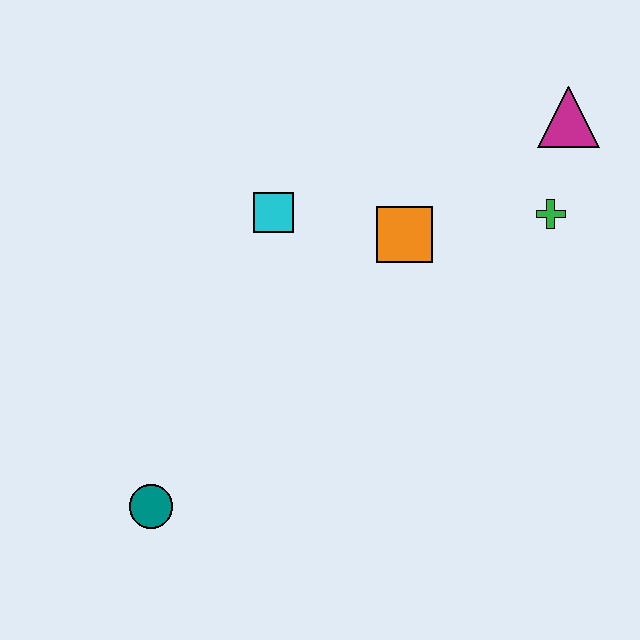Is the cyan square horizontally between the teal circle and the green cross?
Yes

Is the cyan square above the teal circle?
Yes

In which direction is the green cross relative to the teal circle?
The green cross is to the right of the teal circle.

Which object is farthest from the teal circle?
The magenta triangle is farthest from the teal circle.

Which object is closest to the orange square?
The cyan square is closest to the orange square.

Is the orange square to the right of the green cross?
No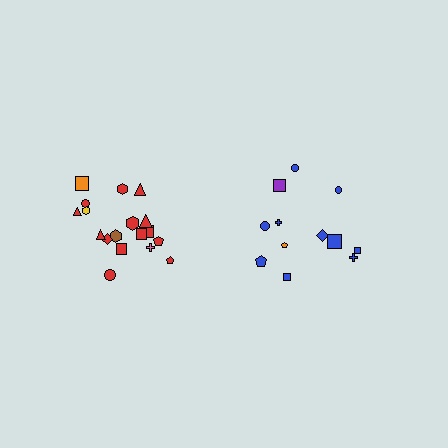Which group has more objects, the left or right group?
The left group.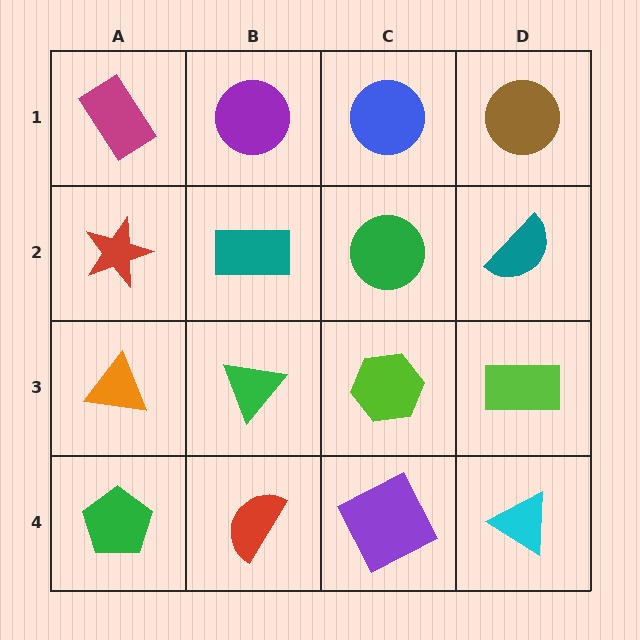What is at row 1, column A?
A magenta rectangle.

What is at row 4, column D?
A cyan triangle.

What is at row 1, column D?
A brown circle.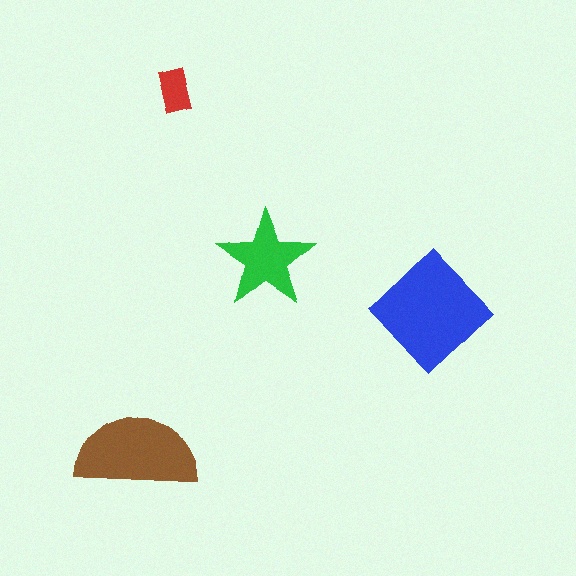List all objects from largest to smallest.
The blue diamond, the brown semicircle, the green star, the red rectangle.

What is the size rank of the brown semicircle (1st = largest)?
2nd.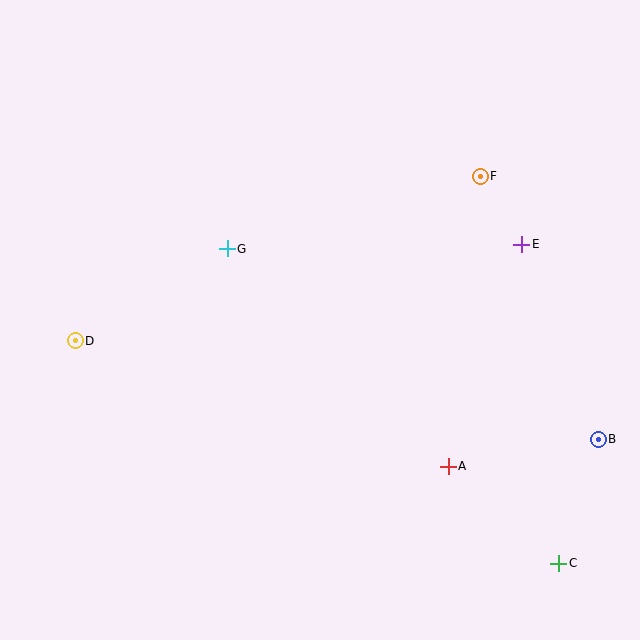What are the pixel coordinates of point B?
Point B is at (598, 439).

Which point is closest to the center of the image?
Point G at (227, 249) is closest to the center.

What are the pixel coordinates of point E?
Point E is at (522, 244).